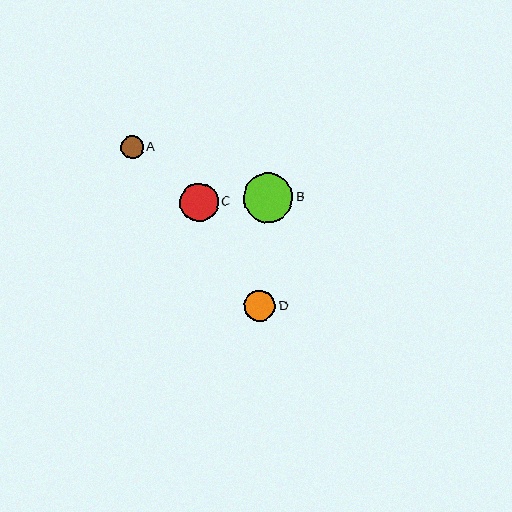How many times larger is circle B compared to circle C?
Circle B is approximately 1.3 times the size of circle C.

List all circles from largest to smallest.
From largest to smallest: B, C, D, A.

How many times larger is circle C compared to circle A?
Circle C is approximately 1.7 times the size of circle A.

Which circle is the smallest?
Circle A is the smallest with a size of approximately 23 pixels.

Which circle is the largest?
Circle B is the largest with a size of approximately 50 pixels.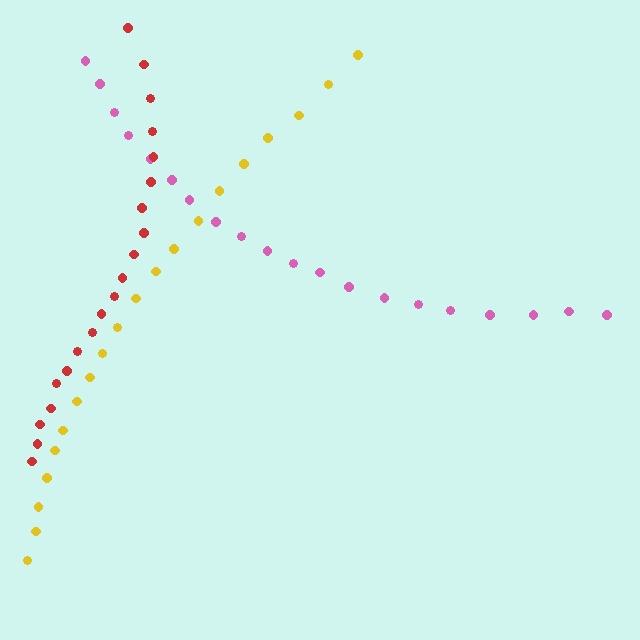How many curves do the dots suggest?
There are 3 distinct paths.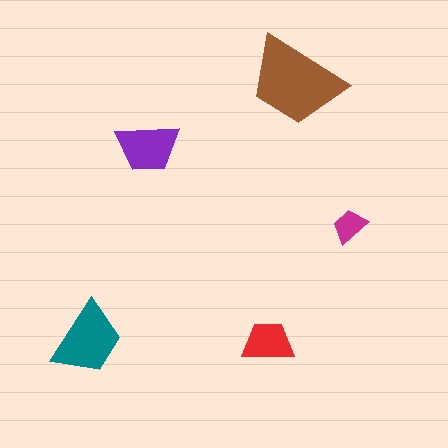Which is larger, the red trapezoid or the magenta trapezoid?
The red one.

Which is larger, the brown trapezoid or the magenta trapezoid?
The brown one.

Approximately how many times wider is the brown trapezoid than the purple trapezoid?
About 1.5 times wider.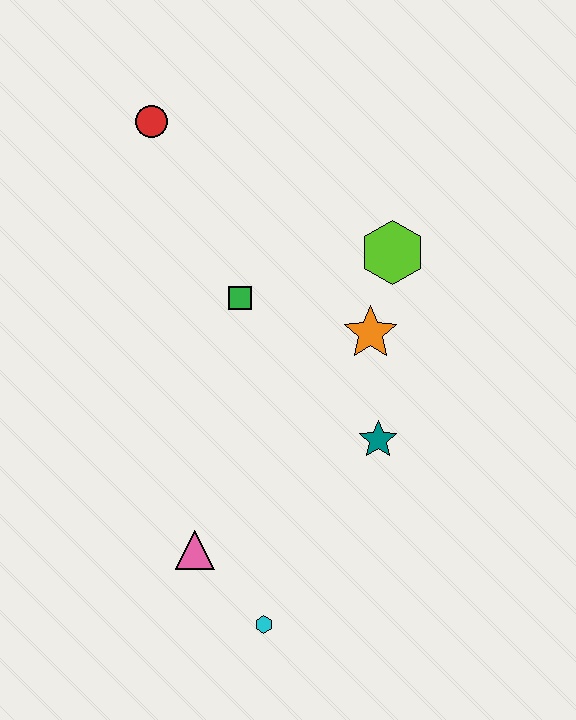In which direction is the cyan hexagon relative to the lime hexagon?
The cyan hexagon is below the lime hexagon.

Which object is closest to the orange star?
The lime hexagon is closest to the orange star.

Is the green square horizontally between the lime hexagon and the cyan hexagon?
No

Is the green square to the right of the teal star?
No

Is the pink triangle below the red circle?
Yes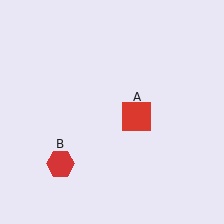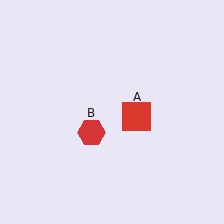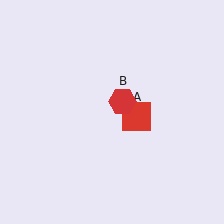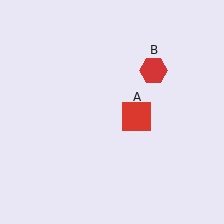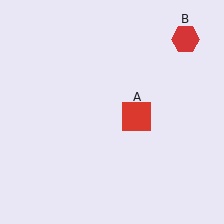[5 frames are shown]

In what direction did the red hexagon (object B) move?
The red hexagon (object B) moved up and to the right.